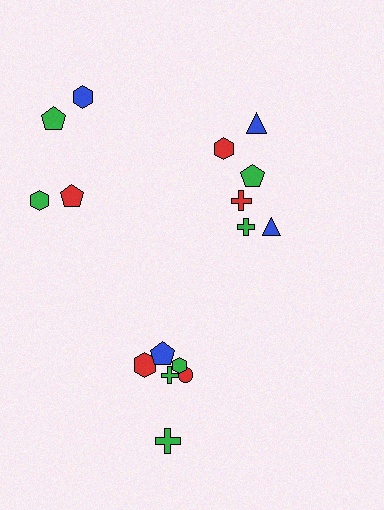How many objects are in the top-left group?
There are 4 objects.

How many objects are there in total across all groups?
There are 16 objects.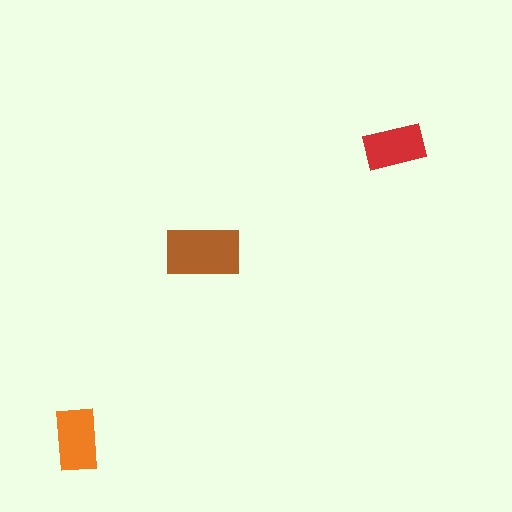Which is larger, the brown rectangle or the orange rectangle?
The brown one.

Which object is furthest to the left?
The orange rectangle is leftmost.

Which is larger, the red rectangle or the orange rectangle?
The orange one.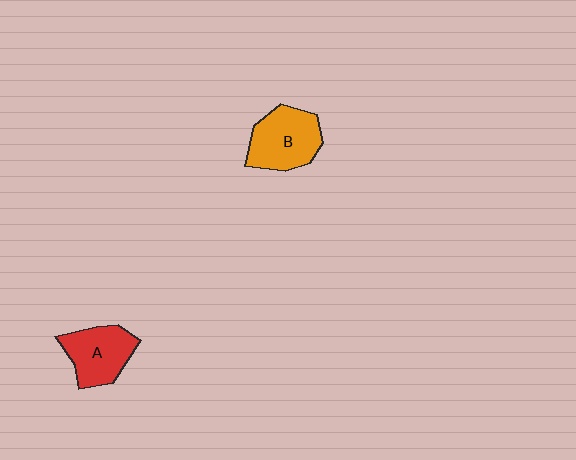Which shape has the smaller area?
Shape A (red).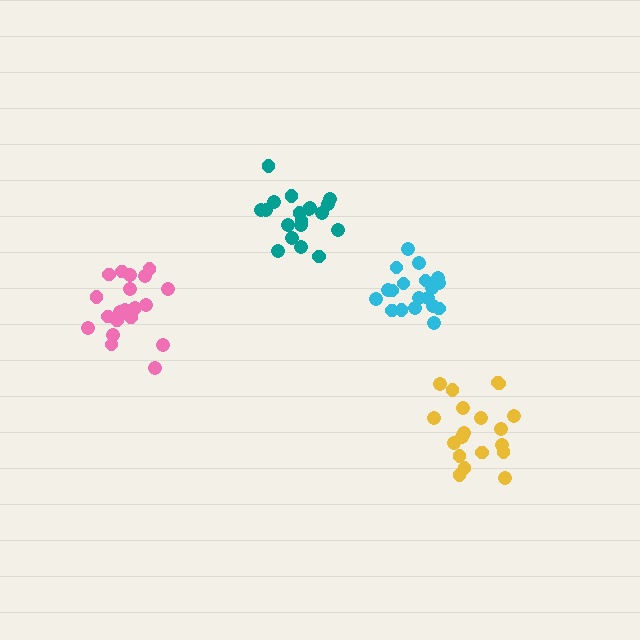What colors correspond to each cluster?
The clusters are colored: yellow, cyan, teal, pink.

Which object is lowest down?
The yellow cluster is bottommost.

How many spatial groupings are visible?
There are 4 spatial groupings.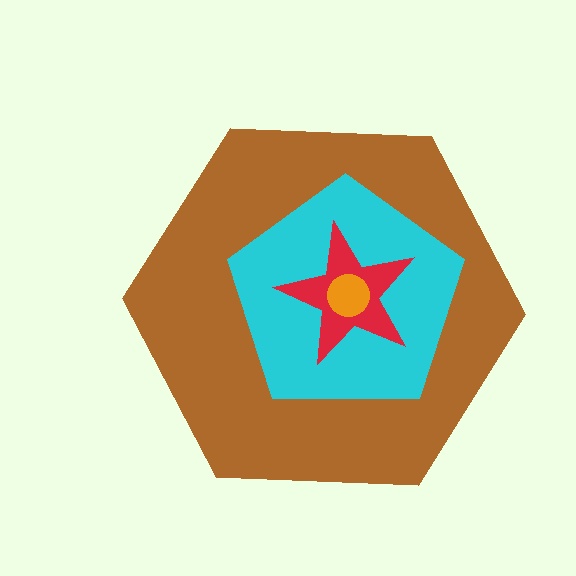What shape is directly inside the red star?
The orange circle.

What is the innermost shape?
The orange circle.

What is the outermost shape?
The brown hexagon.